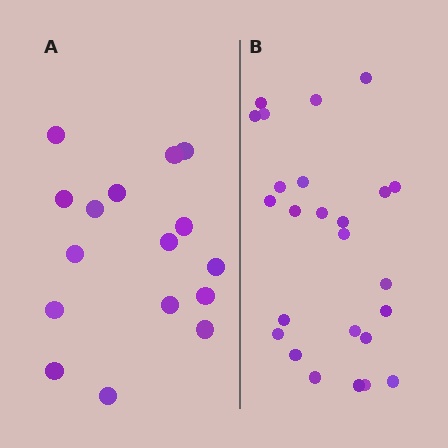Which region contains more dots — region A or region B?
Region B (the right region) has more dots.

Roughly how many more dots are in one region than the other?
Region B has roughly 8 or so more dots than region A.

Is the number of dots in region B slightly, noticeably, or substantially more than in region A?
Region B has substantially more. The ratio is roughly 1.6 to 1.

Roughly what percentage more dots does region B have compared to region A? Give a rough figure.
About 55% more.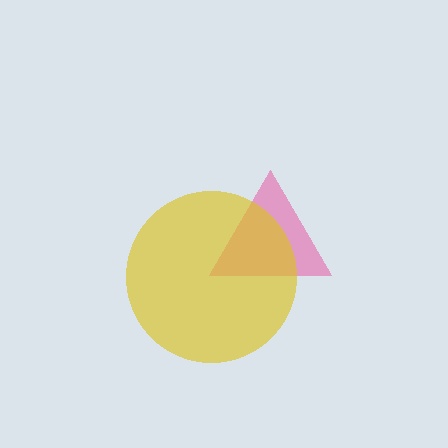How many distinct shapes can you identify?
There are 2 distinct shapes: a pink triangle, a yellow circle.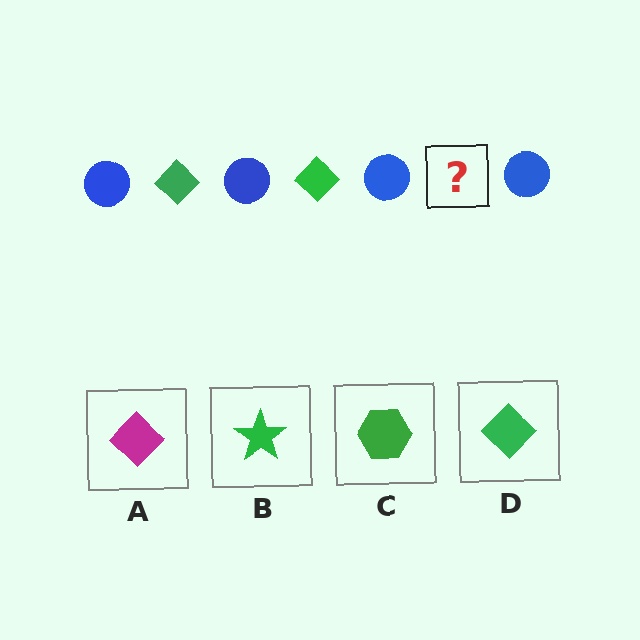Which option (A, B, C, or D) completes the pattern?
D.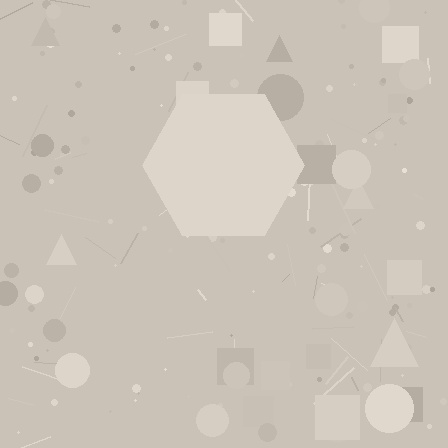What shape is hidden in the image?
A hexagon is hidden in the image.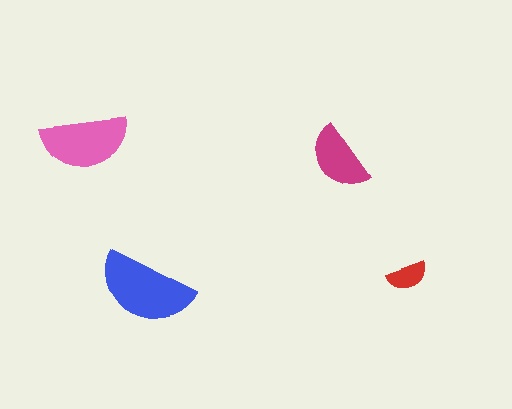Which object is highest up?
The pink semicircle is topmost.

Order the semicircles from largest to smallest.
the blue one, the pink one, the magenta one, the red one.